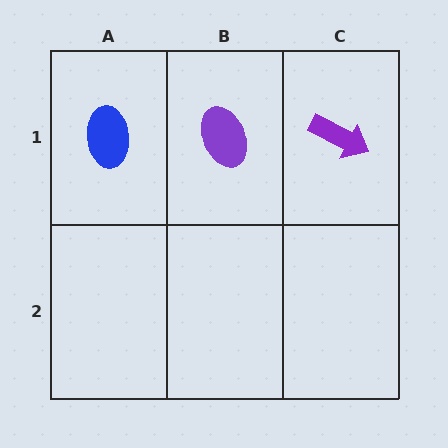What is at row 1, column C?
A purple arrow.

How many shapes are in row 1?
3 shapes.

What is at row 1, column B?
A purple ellipse.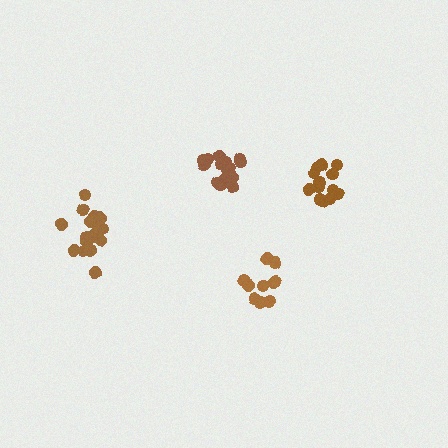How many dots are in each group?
Group 1: 16 dots, Group 2: 11 dots, Group 3: 17 dots, Group 4: 15 dots (59 total).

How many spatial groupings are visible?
There are 4 spatial groupings.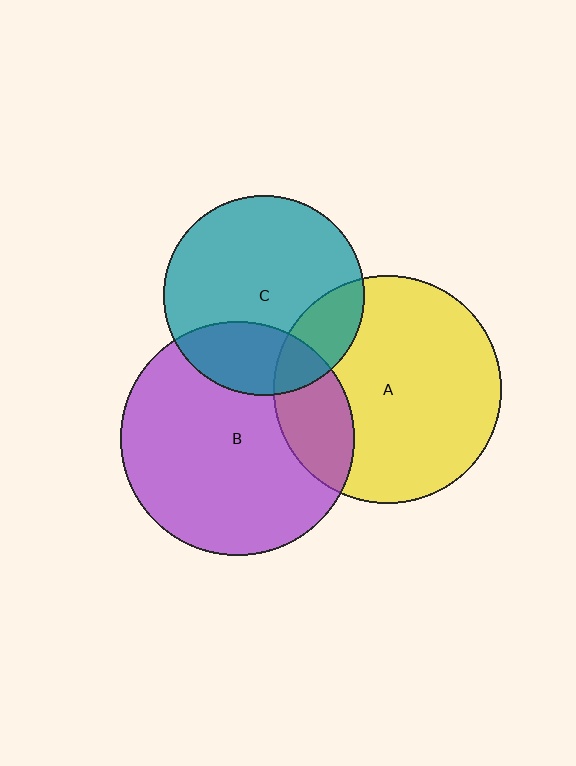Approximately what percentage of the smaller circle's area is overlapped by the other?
Approximately 25%.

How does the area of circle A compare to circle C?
Approximately 1.3 times.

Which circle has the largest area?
Circle B (purple).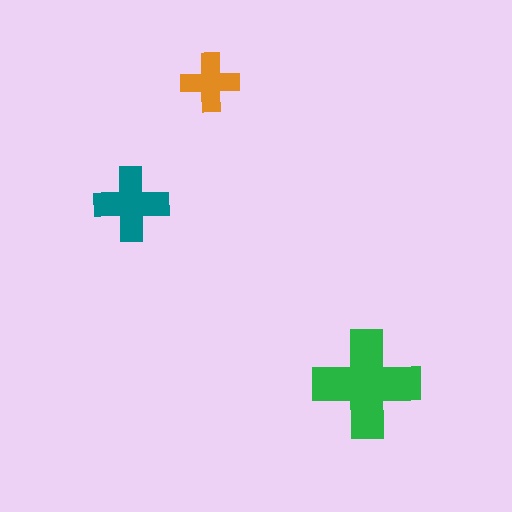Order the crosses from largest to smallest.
the green one, the teal one, the orange one.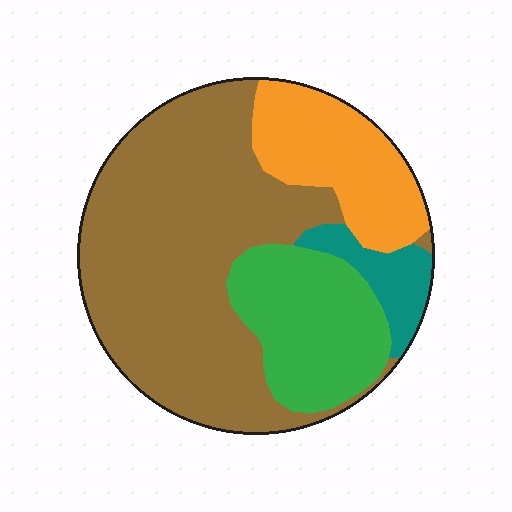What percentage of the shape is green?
Green takes up less than a quarter of the shape.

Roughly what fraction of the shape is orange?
Orange covers about 20% of the shape.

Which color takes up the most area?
Brown, at roughly 55%.